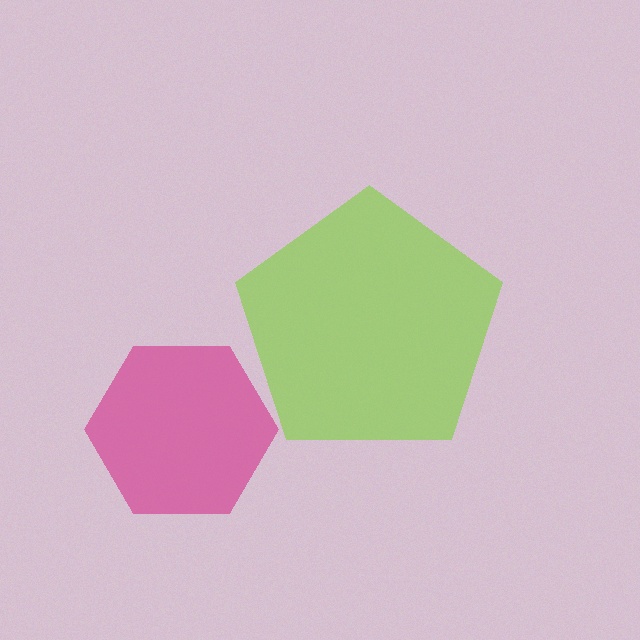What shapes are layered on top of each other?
The layered shapes are: a magenta hexagon, a lime pentagon.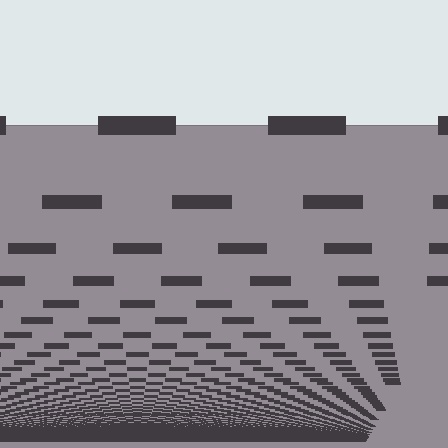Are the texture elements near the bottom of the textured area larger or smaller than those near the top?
Smaller. The gradient is inverted — elements near the bottom are smaller and denser.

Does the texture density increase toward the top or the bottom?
Density increases toward the bottom.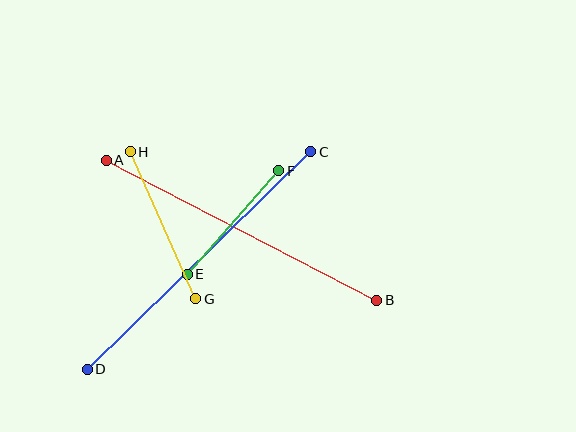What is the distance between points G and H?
The distance is approximately 161 pixels.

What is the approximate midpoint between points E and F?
The midpoint is at approximately (233, 223) pixels.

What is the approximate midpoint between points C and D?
The midpoint is at approximately (199, 261) pixels.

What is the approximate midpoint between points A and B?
The midpoint is at approximately (241, 230) pixels.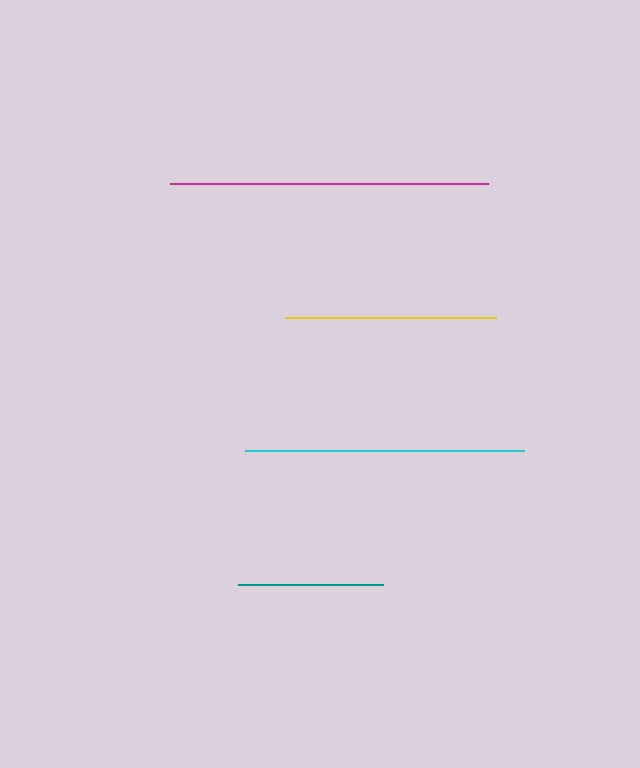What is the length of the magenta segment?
The magenta segment is approximately 318 pixels long.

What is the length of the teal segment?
The teal segment is approximately 146 pixels long.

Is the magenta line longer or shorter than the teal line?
The magenta line is longer than the teal line.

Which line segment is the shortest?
The teal line is the shortest at approximately 146 pixels.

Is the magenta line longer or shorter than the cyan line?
The magenta line is longer than the cyan line.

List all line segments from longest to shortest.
From longest to shortest: magenta, cyan, yellow, teal.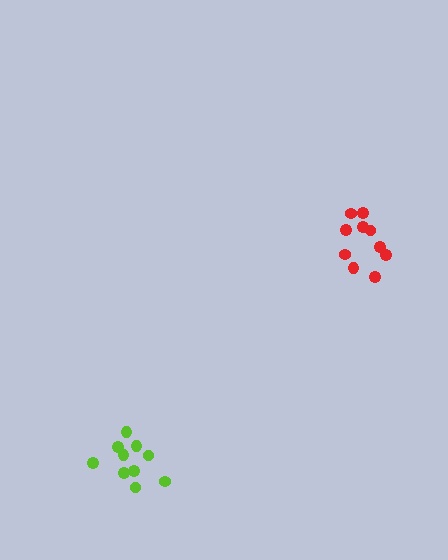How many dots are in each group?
Group 1: 10 dots, Group 2: 10 dots (20 total).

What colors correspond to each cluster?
The clusters are colored: red, lime.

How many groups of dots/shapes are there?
There are 2 groups.